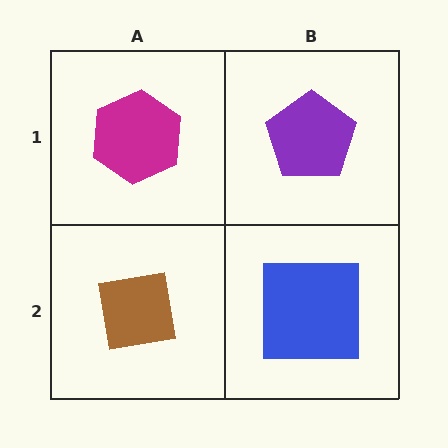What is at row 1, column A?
A magenta hexagon.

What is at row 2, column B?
A blue square.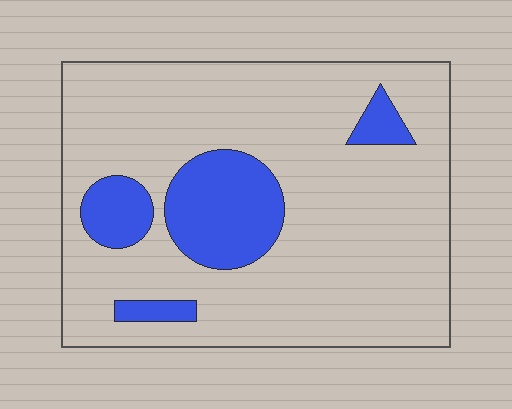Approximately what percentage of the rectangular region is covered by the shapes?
Approximately 20%.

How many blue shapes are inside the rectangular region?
4.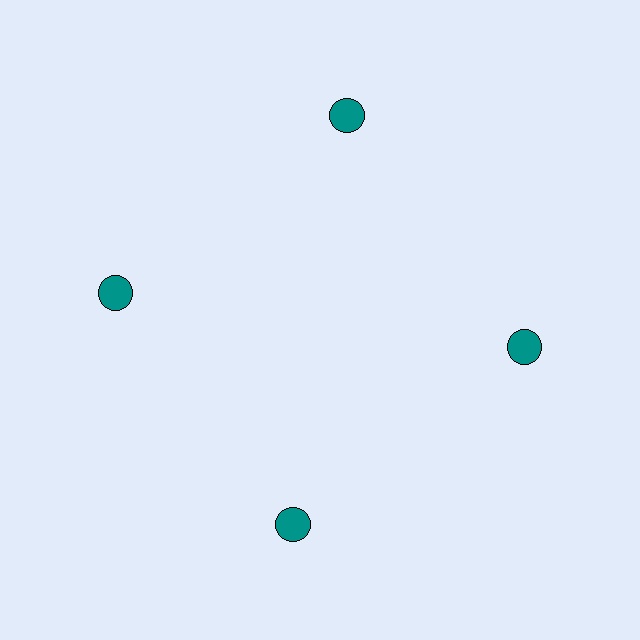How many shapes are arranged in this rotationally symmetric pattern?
There are 4 shapes, arranged in 4 groups of 1.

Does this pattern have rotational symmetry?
Yes, this pattern has 4-fold rotational symmetry. It looks the same after rotating 90 degrees around the center.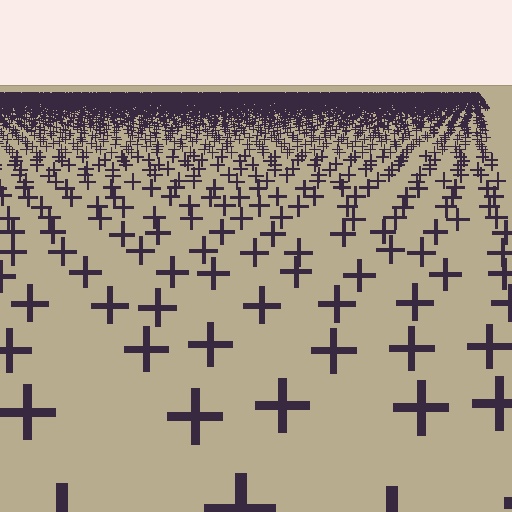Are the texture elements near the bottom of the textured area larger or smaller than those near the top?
Larger. Near the bottom, elements are closer to the viewer and appear at a bigger on-screen size.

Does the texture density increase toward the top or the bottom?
Density increases toward the top.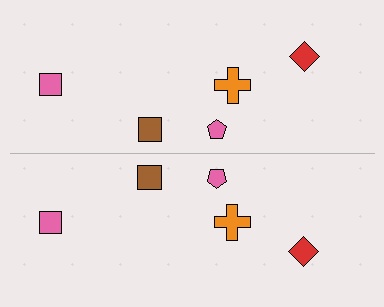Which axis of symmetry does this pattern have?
The pattern has a horizontal axis of symmetry running through the center of the image.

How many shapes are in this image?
There are 10 shapes in this image.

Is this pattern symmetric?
Yes, this pattern has bilateral (reflection) symmetry.